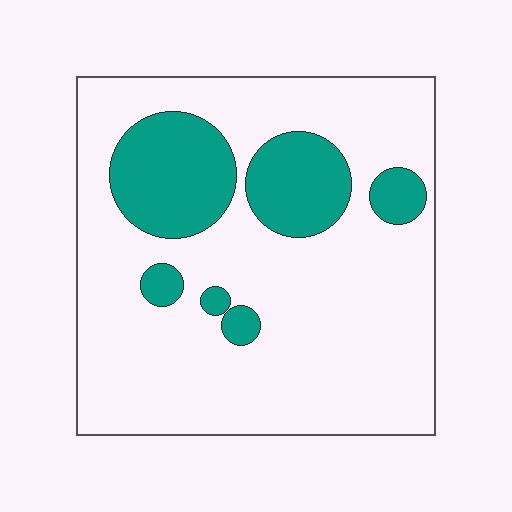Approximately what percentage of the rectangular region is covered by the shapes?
Approximately 20%.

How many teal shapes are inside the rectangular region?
6.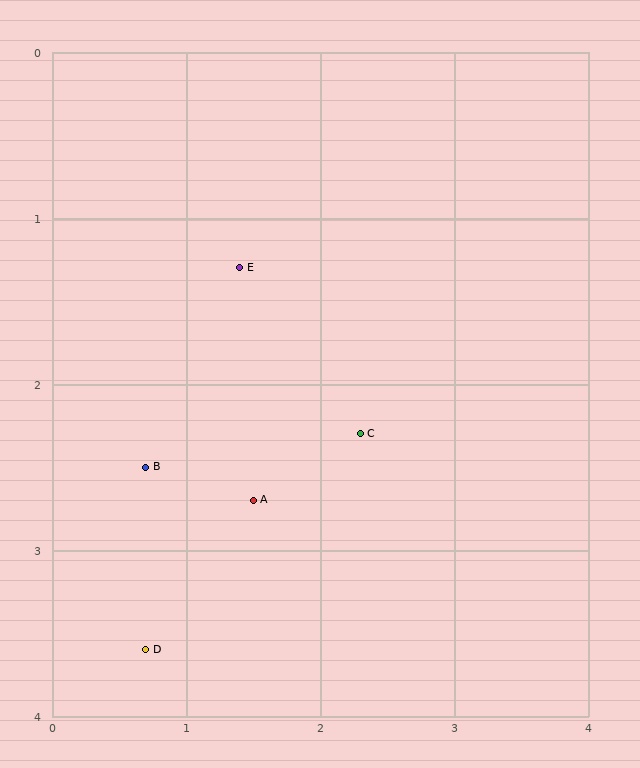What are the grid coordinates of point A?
Point A is at approximately (1.5, 2.7).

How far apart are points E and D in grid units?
Points E and D are about 2.4 grid units apart.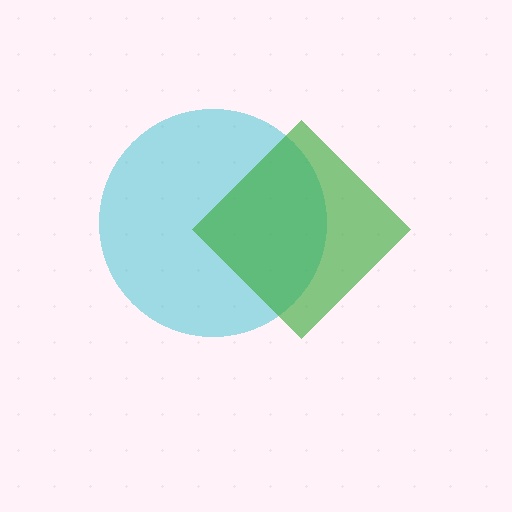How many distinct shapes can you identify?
There are 2 distinct shapes: a cyan circle, a green diamond.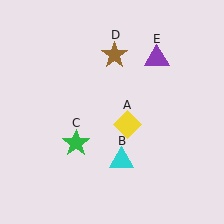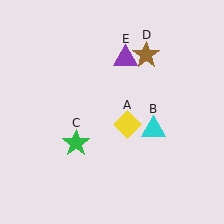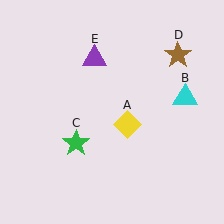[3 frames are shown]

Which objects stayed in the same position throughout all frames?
Yellow diamond (object A) and green star (object C) remained stationary.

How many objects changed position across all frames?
3 objects changed position: cyan triangle (object B), brown star (object D), purple triangle (object E).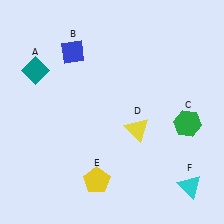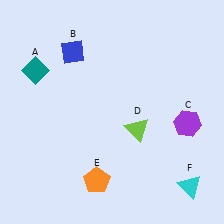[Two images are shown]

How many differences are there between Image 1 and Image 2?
There are 3 differences between the two images.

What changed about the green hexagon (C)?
In Image 1, C is green. In Image 2, it changed to purple.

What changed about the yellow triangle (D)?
In Image 1, D is yellow. In Image 2, it changed to lime.